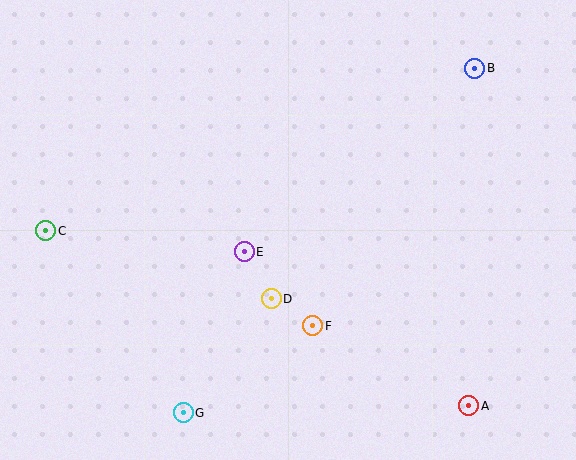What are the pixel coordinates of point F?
Point F is at (313, 326).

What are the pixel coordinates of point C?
Point C is at (46, 231).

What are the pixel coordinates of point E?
Point E is at (244, 252).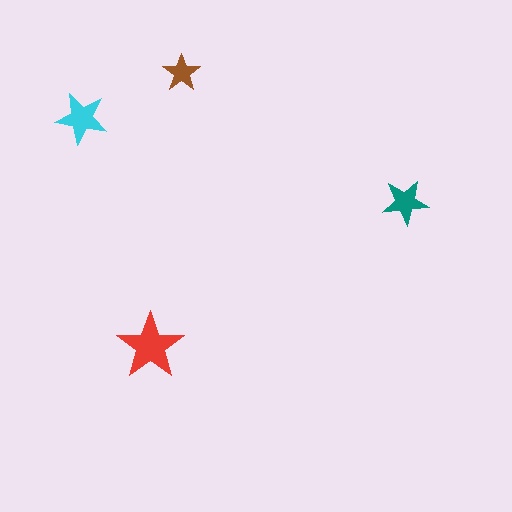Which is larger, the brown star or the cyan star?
The cyan one.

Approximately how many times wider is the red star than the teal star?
About 1.5 times wider.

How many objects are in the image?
There are 4 objects in the image.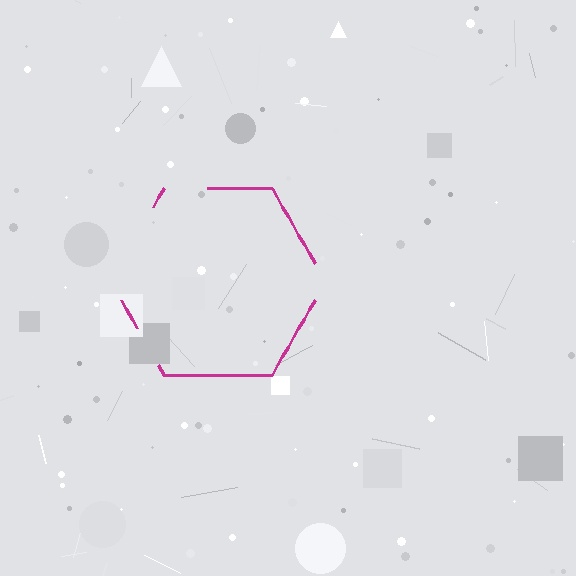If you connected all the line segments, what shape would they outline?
They would outline a hexagon.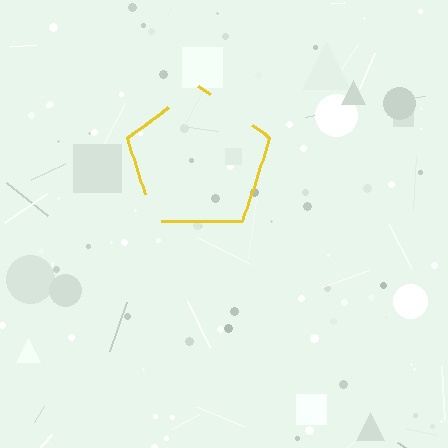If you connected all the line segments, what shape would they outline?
They would outline a pentagon.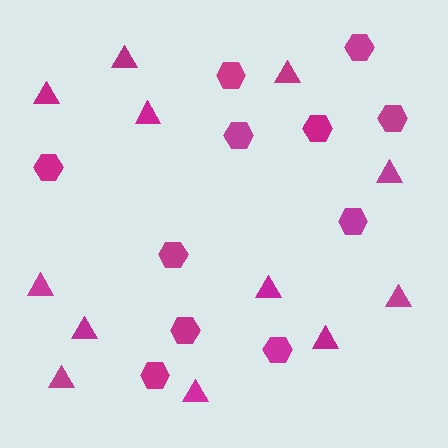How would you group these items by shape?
There are 2 groups: one group of hexagons (11) and one group of triangles (12).